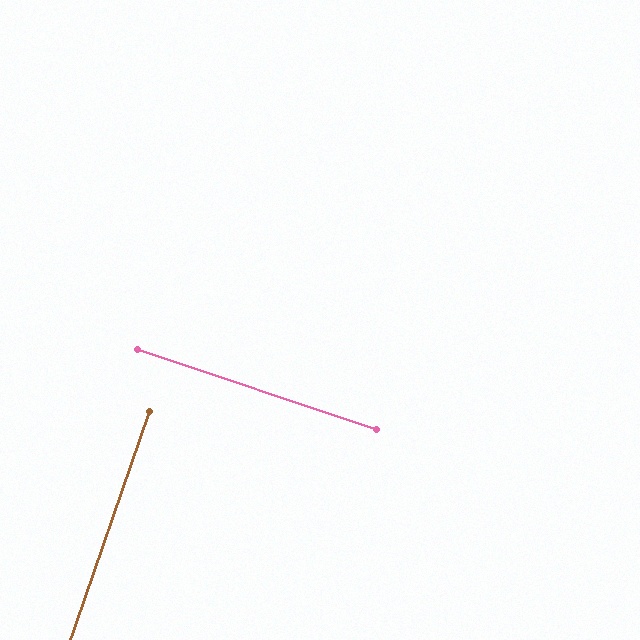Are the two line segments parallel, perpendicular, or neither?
Perpendicular — they meet at approximately 90°.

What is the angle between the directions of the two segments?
Approximately 90 degrees.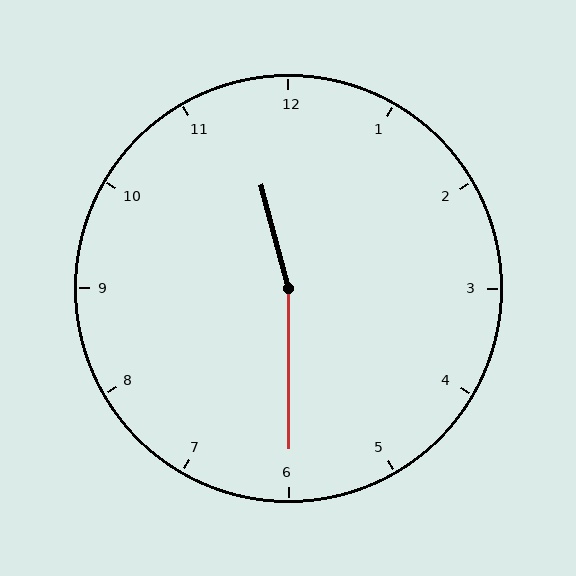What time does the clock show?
11:30.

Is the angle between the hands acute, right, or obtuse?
It is obtuse.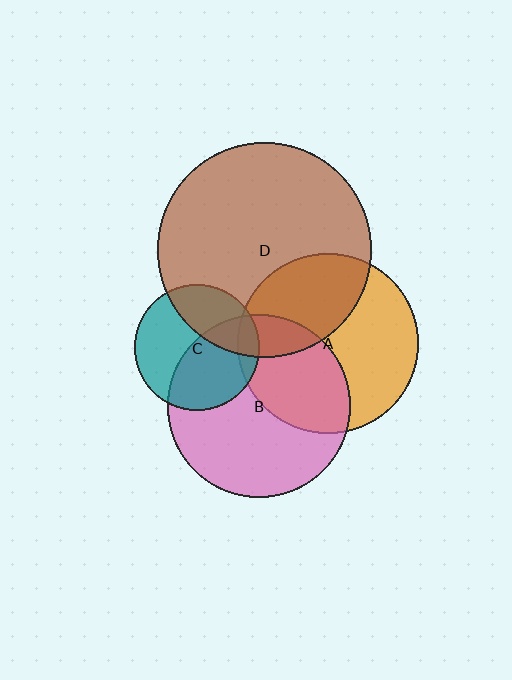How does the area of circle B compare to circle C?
Approximately 2.1 times.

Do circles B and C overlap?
Yes.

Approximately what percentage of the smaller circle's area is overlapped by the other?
Approximately 50%.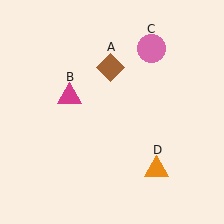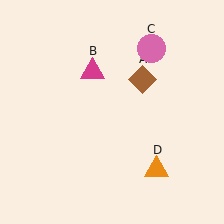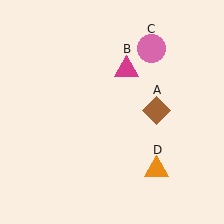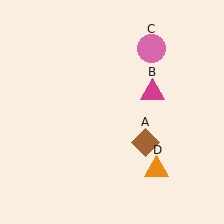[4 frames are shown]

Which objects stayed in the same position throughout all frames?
Pink circle (object C) and orange triangle (object D) remained stationary.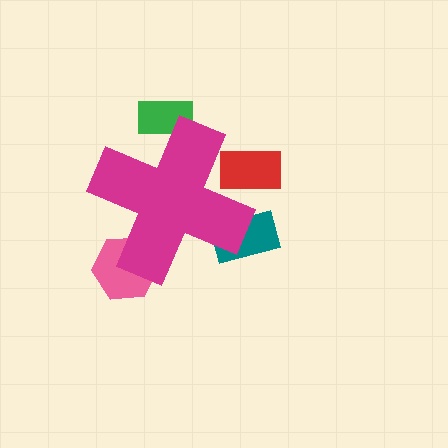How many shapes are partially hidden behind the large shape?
4 shapes are partially hidden.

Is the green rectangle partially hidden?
Yes, the green rectangle is partially hidden behind the magenta cross.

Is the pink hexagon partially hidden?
Yes, the pink hexagon is partially hidden behind the magenta cross.